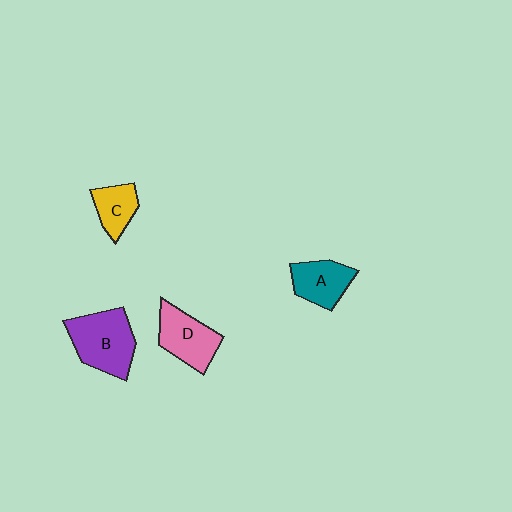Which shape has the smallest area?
Shape C (yellow).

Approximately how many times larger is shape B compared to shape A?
Approximately 1.5 times.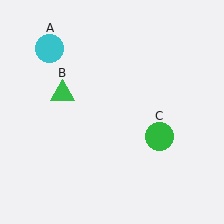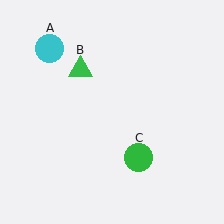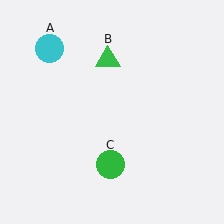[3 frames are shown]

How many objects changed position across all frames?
2 objects changed position: green triangle (object B), green circle (object C).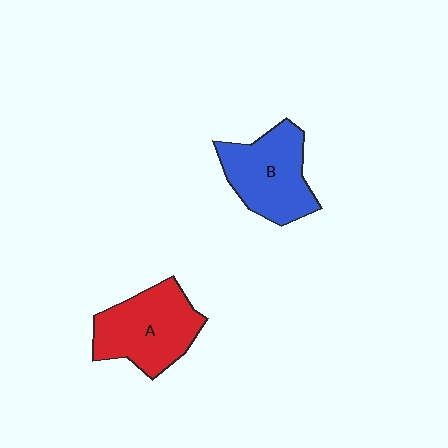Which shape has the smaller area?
Shape B (blue).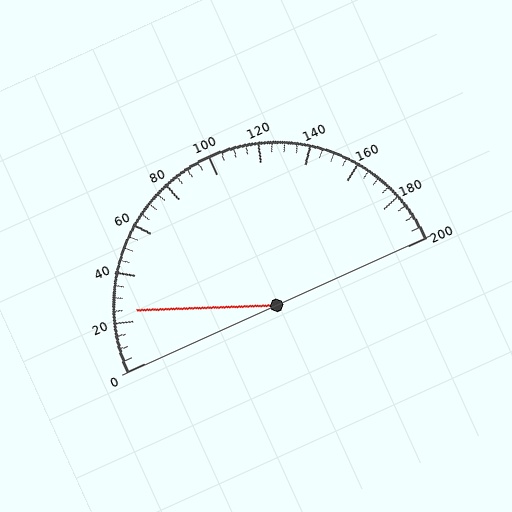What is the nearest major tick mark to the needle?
The nearest major tick mark is 20.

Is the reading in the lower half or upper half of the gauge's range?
The reading is in the lower half of the range (0 to 200).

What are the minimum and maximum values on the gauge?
The gauge ranges from 0 to 200.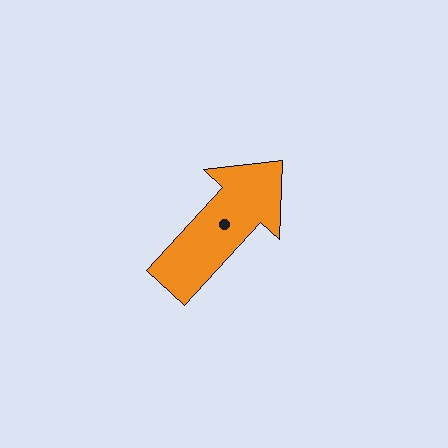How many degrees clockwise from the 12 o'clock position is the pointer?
Approximately 43 degrees.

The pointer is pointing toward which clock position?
Roughly 1 o'clock.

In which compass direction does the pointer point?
Northeast.